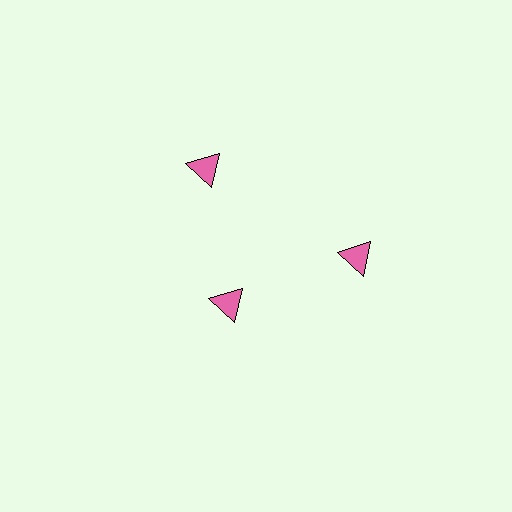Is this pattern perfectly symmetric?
No. The 3 pink triangles are arranged in a ring, but one element near the 7 o'clock position is pulled inward toward the center, breaking the 3-fold rotational symmetry.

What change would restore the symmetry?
The symmetry would be restored by moving it outward, back onto the ring so that all 3 triangles sit at equal angles and equal distance from the center.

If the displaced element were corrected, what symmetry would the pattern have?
It would have 3-fold rotational symmetry — the pattern would map onto itself every 120 degrees.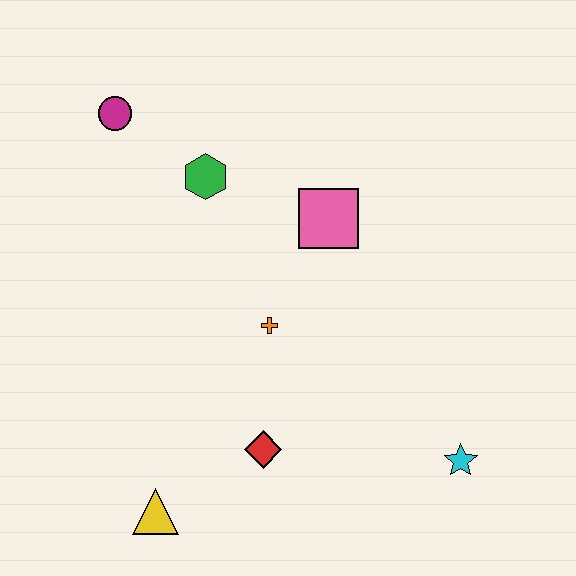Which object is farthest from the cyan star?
The magenta circle is farthest from the cyan star.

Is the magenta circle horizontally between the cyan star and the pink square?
No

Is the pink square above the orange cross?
Yes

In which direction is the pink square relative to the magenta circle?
The pink square is to the right of the magenta circle.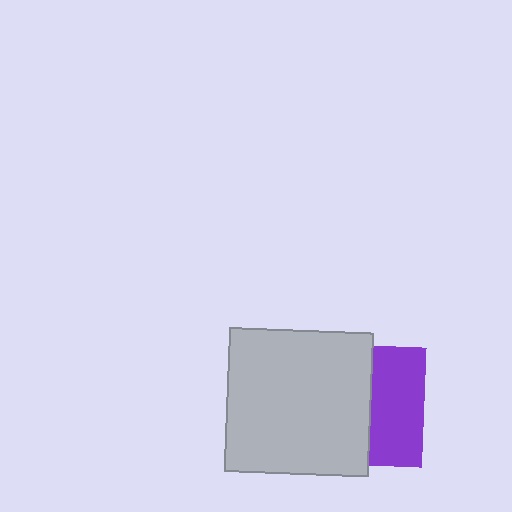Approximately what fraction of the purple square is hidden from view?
Roughly 57% of the purple square is hidden behind the light gray square.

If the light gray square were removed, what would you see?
You would see the complete purple square.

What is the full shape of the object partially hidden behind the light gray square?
The partially hidden object is a purple square.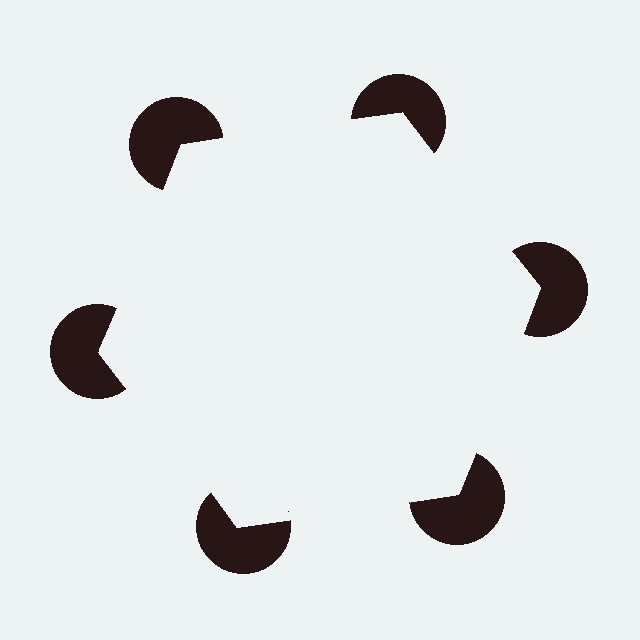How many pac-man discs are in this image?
There are 6 — one at each vertex of the illusory hexagon.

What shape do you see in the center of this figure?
An illusory hexagon — its edges are inferred from the aligned wedge cuts in the pac-man discs, not physically drawn.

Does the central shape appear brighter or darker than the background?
It typically appears slightly brighter than the background, even though no actual brightness change is drawn.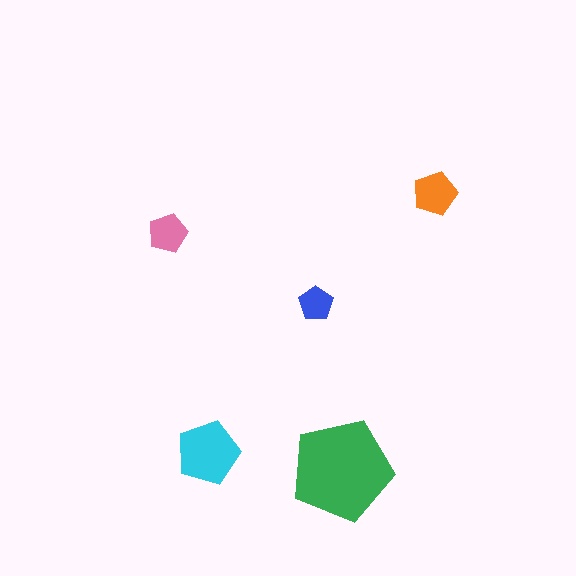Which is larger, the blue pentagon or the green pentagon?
The green one.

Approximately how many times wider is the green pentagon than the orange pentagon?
About 2.5 times wider.